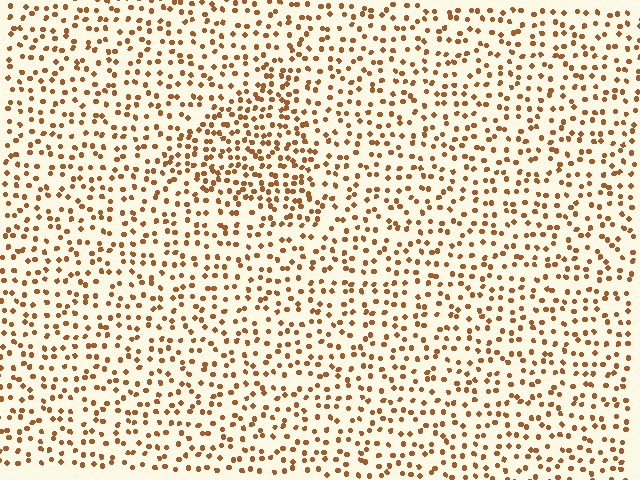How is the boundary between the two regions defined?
The boundary is defined by a change in element density (approximately 1.7x ratio). All elements are the same color, size, and shape.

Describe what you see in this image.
The image contains small brown elements arranged at two different densities. A triangle-shaped region is visible where the elements are more densely packed than the surrounding area.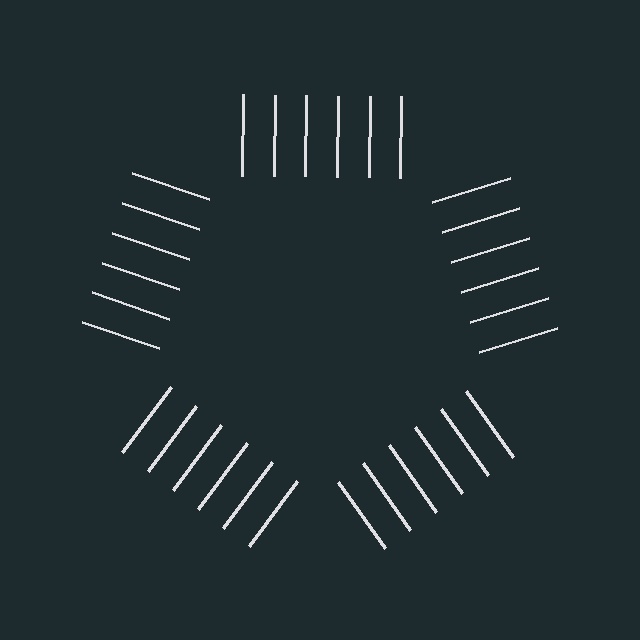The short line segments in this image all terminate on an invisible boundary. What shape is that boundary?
An illusory pentagon — the line segments terminate on its edges but no continuous stroke is drawn.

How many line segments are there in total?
30 — 6 along each of the 5 edges.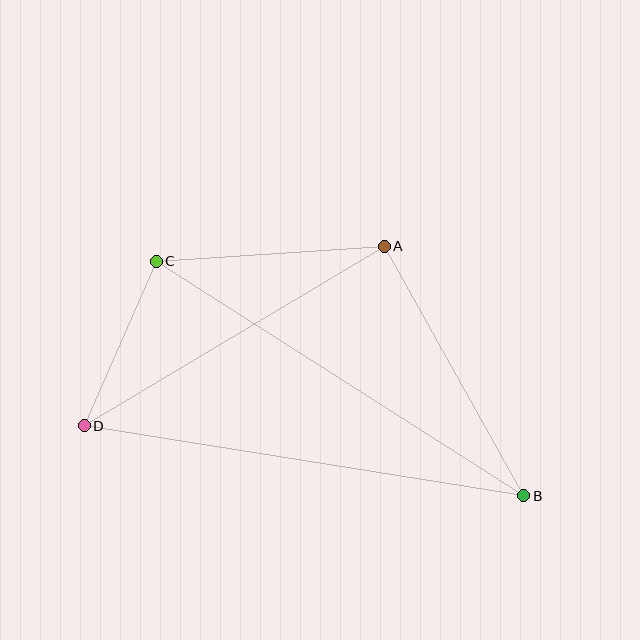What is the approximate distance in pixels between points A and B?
The distance between A and B is approximately 286 pixels.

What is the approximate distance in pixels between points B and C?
The distance between B and C is approximately 436 pixels.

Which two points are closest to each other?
Points C and D are closest to each other.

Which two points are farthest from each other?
Points B and D are farthest from each other.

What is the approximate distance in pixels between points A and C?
The distance between A and C is approximately 229 pixels.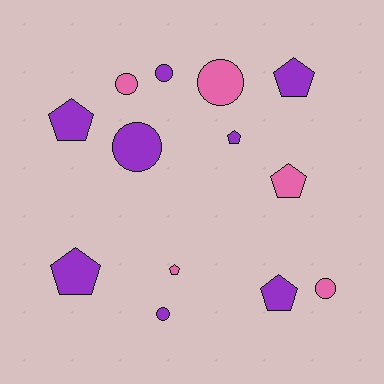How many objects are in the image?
There are 13 objects.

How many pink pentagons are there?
There are 2 pink pentagons.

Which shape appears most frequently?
Pentagon, with 7 objects.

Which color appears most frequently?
Purple, with 8 objects.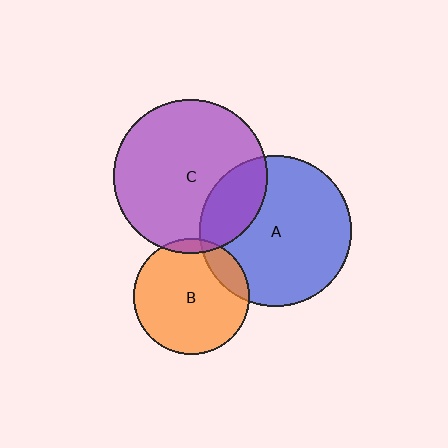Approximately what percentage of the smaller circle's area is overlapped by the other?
Approximately 15%.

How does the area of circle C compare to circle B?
Approximately 1.8 times.